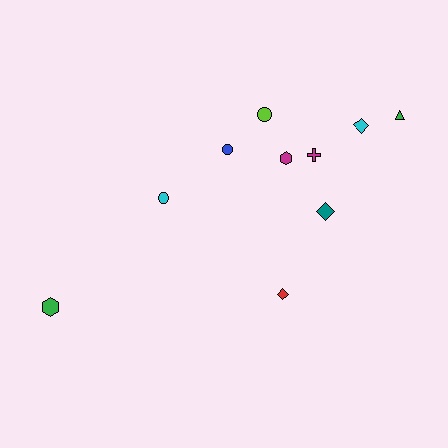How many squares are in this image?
There are no squares.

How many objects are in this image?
There are 10 objects.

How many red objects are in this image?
There is 1 red object.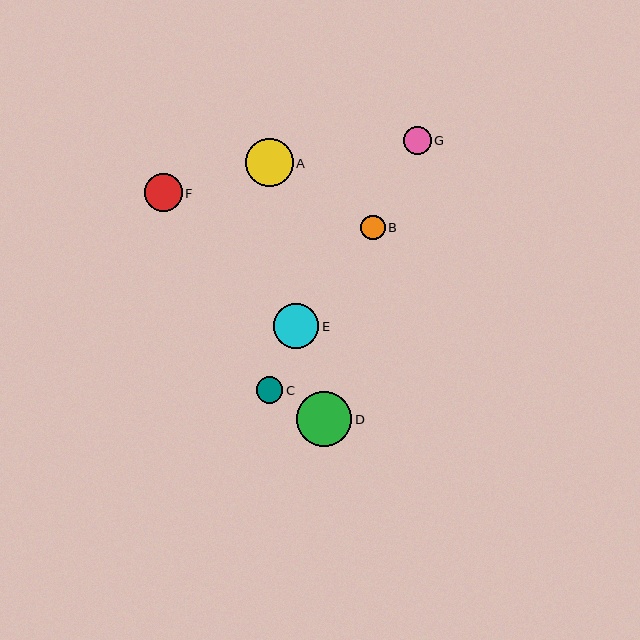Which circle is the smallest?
Circle B is the smallest with a size of approximately 24 pixels.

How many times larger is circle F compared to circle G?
Circle F is approximately 1.3 times the size of circle G.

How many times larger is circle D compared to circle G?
Circle D is approximately 1.9 times the size of circle G.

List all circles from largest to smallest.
From largest to smallest: D, A, E, F, G, C, B.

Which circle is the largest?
Circle D is the largest with a size of approximately 55 pixels.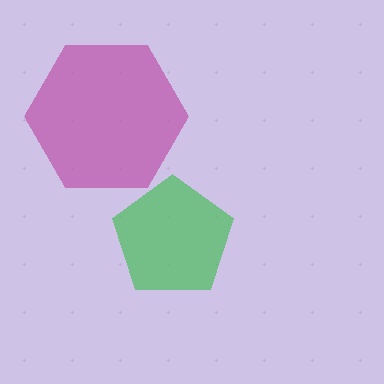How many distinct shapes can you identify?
There are 2 distinct shapes: a magenta hexagon, a green pentagon.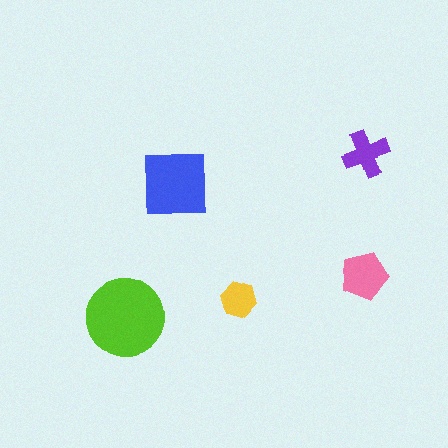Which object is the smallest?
The yellow hexagon.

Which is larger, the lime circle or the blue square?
The lime circle.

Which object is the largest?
The lime circle.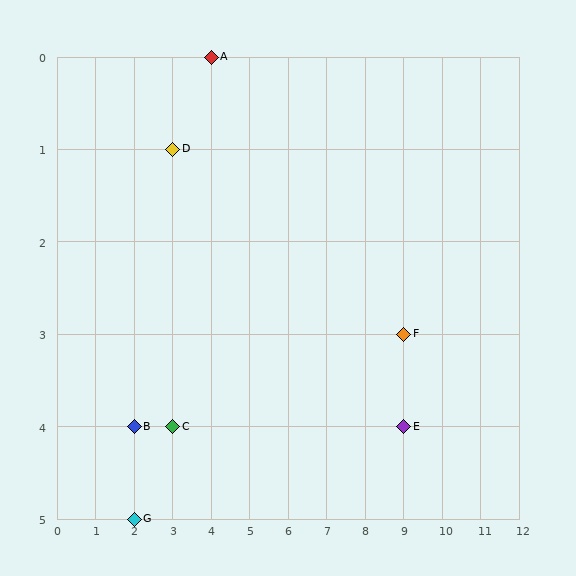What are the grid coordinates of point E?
Point E is at grid coordinates (9, 4).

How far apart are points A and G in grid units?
Points A and G are 2 columns and 5 rows apart (about 5.4 grid units diagonally).